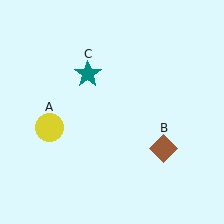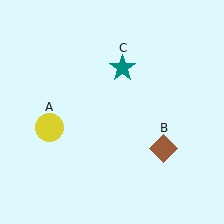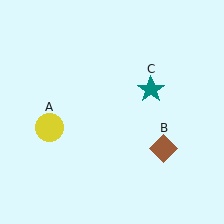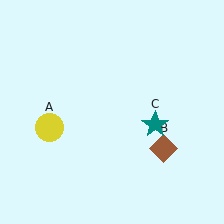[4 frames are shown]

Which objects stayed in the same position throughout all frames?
Yellow circle (object A) and brown diamond (object B) remained stationary.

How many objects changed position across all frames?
1 object changed position: teal star (object C).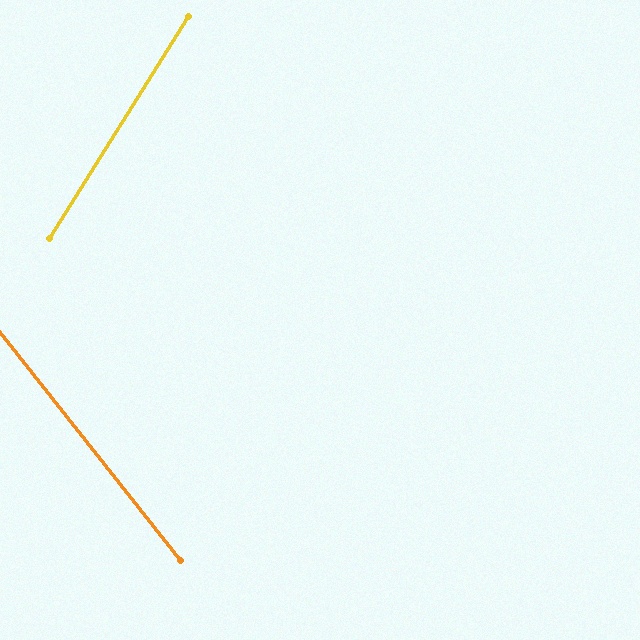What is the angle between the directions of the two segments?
Approximately 71 degrees.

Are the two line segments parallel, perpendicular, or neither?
Neither parallel nor perpendicular — they differ by about 71°.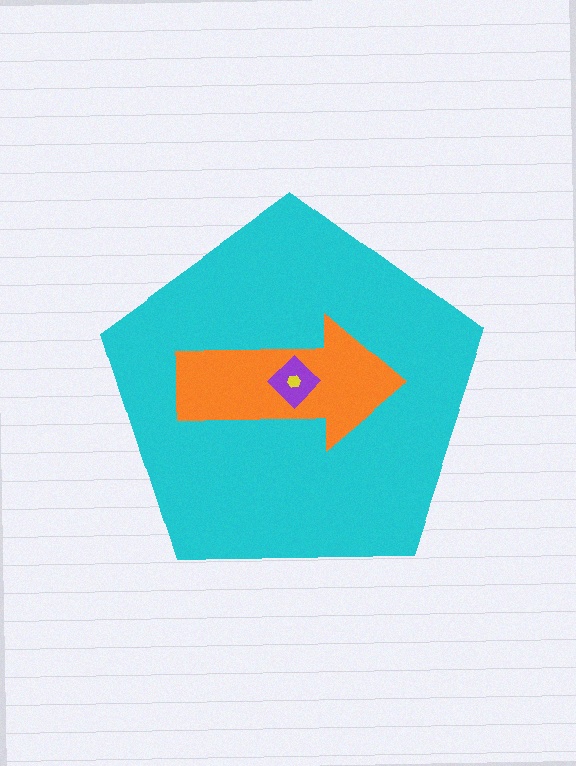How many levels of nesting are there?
4.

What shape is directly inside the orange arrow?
The purple diamond.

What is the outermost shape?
The cyan pentagon.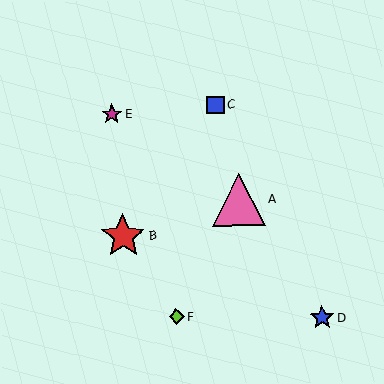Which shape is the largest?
The pink triangle (labeled A) is the largest.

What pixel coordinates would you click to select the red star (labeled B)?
Click at (123, 236) to select the red star B.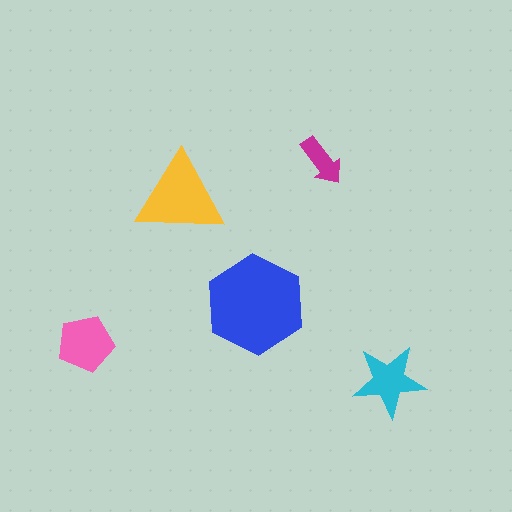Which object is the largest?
The blue hexagon.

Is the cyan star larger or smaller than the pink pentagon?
Smaller.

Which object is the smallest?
The magenta arrow.